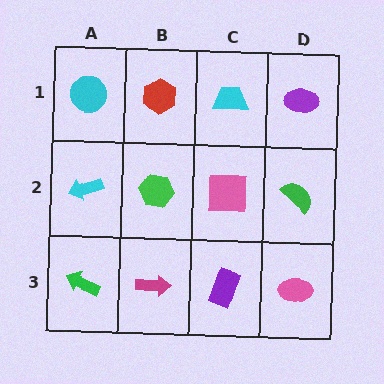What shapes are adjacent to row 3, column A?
A cyan arrow (row 2, column A), a magenta arrow (row 3, column B).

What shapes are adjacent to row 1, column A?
A cyan arrow (row 2, column A), a red hexagon (row 1, column B).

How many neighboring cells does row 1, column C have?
3.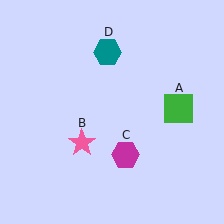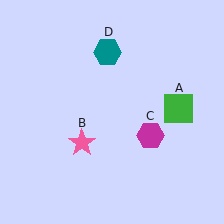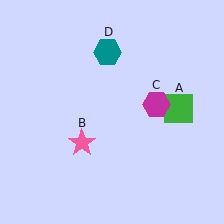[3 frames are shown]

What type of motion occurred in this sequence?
The magenta hexagon (object C) rotated counterclockwise around the center of the scene.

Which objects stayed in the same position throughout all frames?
Green square (object A) and pink star (object B) and teal hexagon (object D) remained stationary.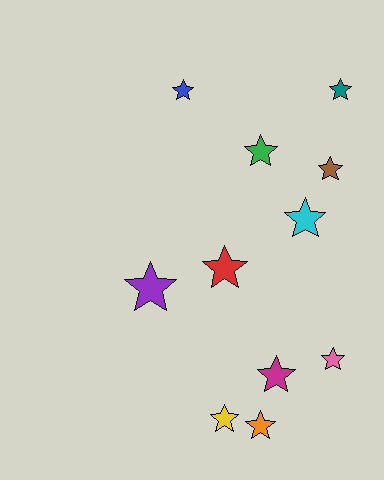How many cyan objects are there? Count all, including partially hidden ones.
There is 1 cyan object.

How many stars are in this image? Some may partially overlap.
There are 11 stars.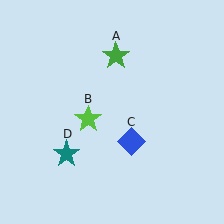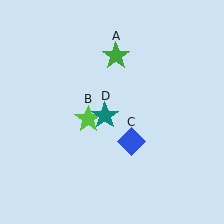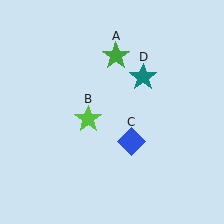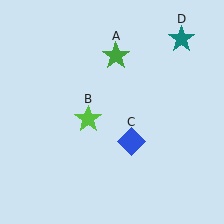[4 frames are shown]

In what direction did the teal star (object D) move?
The teal star (object D) moved up and to the right.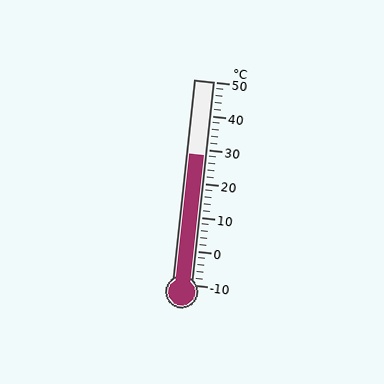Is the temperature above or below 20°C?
The temperature is above 20°C.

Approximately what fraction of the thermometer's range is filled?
The thermometer is filled to approximately 65% of its range.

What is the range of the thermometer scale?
The thermometer scale ranges from -10°C to 50°C.